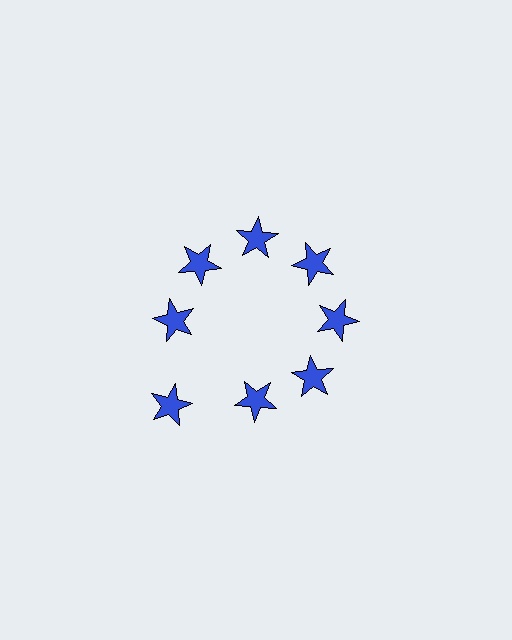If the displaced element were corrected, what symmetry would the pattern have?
It would have 8-fold rotational symmetry — the pattern would map onto itself every 45 degrees.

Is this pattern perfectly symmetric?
No. The 8 blue stars are arranged in a ring, but one element near the 8 o'clock position is pushed outward from the center, breaking the 8-fold rotational symmetry.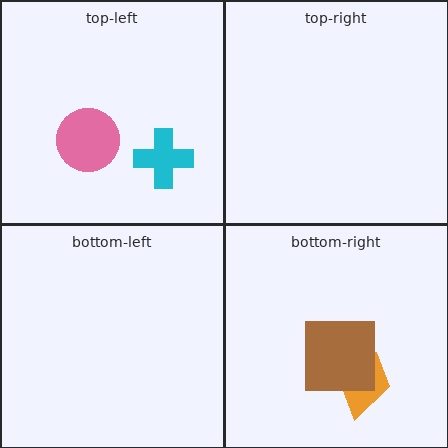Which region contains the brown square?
The bottom-right region.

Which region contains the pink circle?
The top-left region.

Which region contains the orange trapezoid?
The bottom-right region.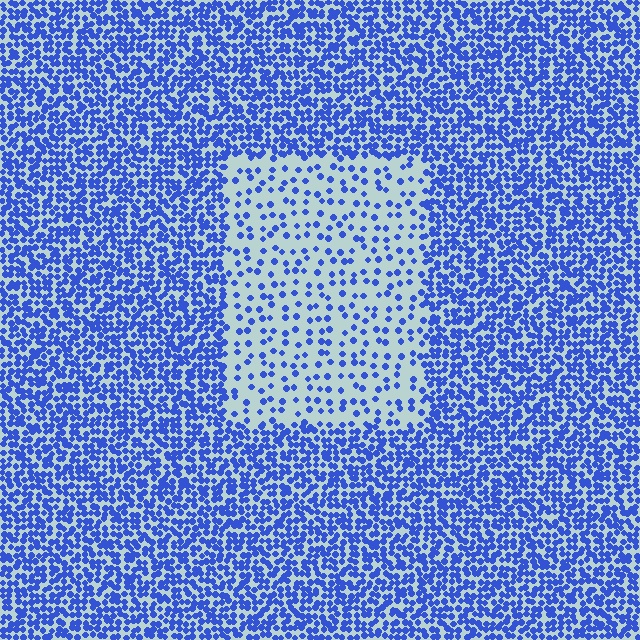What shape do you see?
I see a rectangle.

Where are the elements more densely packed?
The elements are more densely packed outside the rectangle boundary.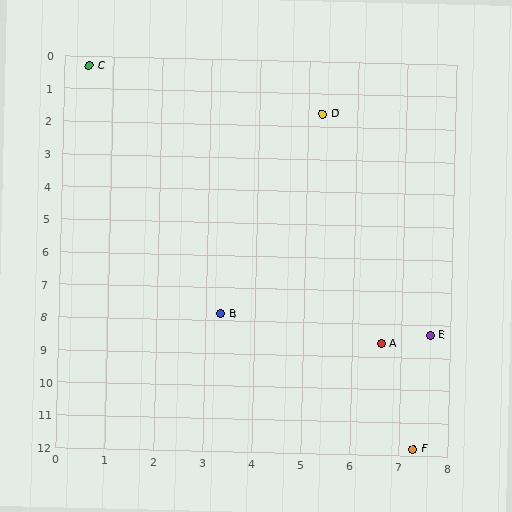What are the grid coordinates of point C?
Point C is at approximately (0.5, 0.3).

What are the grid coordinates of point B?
Point B is at approximately (3.3, 7.8).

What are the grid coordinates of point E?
Point E is at approximately (7.6, 8.3).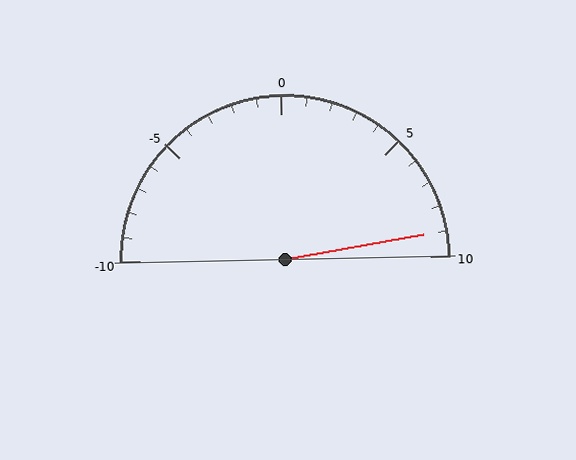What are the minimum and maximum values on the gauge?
The gauge ranges from -10 to 10.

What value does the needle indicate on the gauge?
The needle indicates approximately 9.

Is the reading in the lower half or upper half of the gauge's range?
The reading is in the upper half of the range (-10 to 10).